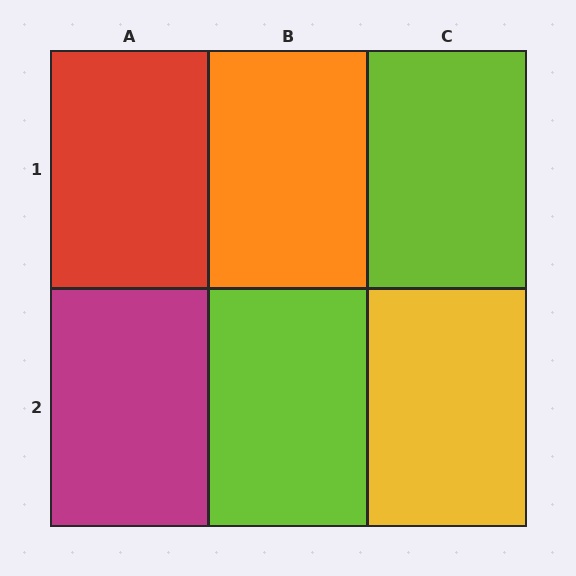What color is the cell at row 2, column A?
Magenta.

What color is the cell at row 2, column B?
Lime.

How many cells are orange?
1 cell is orange.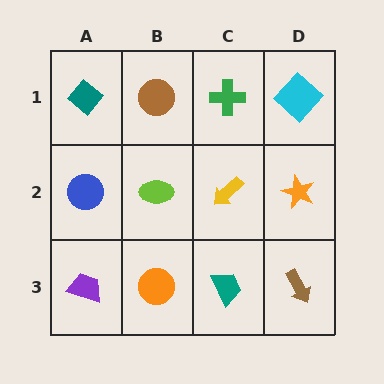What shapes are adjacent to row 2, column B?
A brown circle (row 1, column B), an orange circle (row 3, column B), a blue circle (row 2, column A), a yellow arrow (row 2, column C).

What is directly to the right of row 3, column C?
A brown arrow.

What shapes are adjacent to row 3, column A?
A blue circle (row 2, column A), an orange circle (row 3, column B).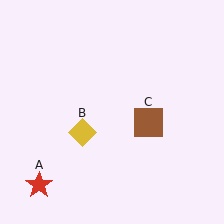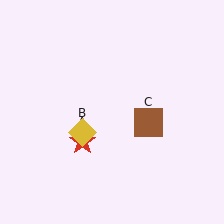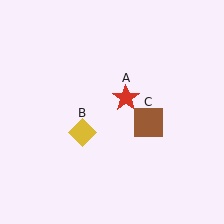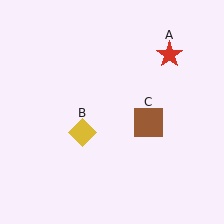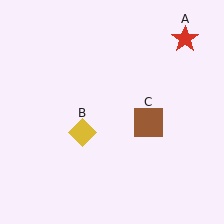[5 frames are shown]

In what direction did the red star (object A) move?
The red star (object A) moved up and to the right.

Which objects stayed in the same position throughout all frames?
Yellow diamond (object B) and brown square (object C) remained stationary.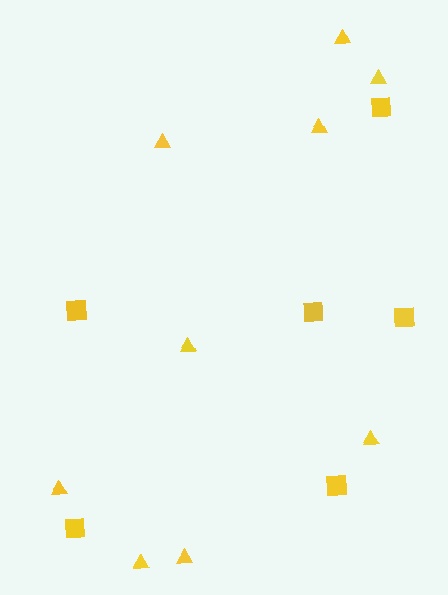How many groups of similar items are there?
There are 2 groups: one group of triangles (9) and one group of squares (6).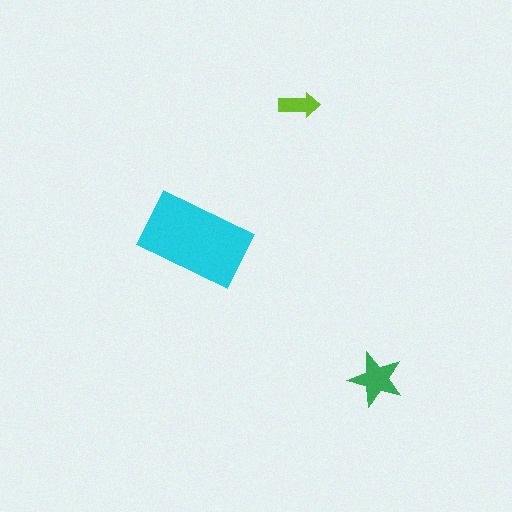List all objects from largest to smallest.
The cyan rectangle, the green star, the lime arrow.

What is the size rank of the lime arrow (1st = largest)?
3rd.